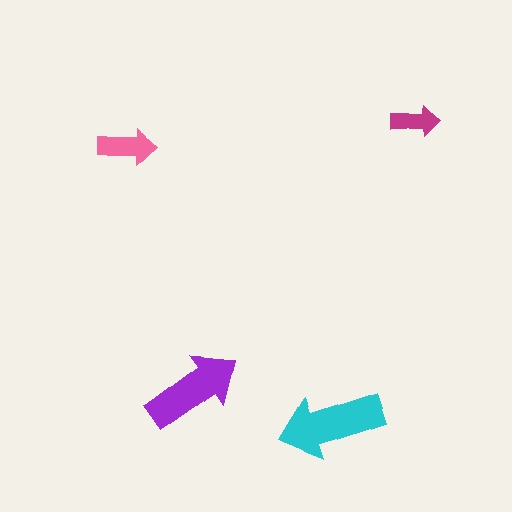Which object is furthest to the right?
The magenta arrow is rightmost.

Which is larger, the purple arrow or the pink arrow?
The purple one.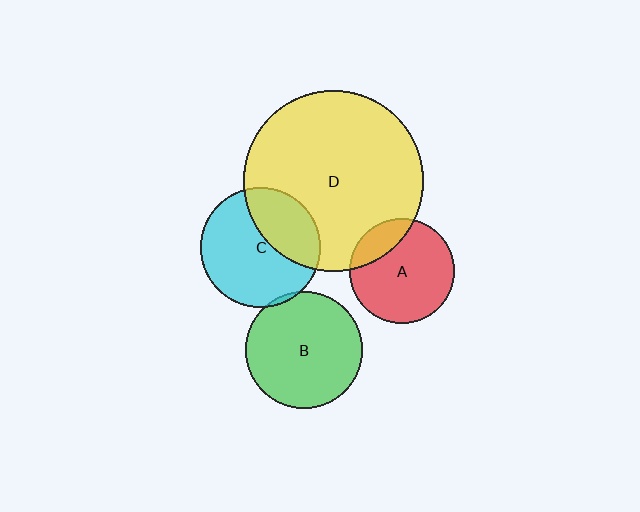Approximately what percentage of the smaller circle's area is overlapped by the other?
Approximately 20%.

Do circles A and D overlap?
Yes.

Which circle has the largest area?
Circle D (yellow).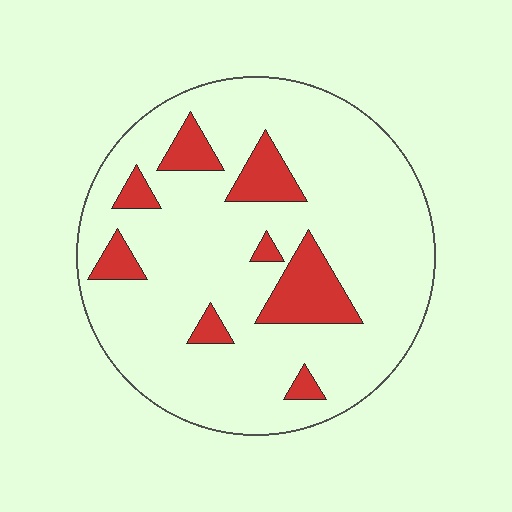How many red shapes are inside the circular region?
8.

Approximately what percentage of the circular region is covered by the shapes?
Approximately 15%.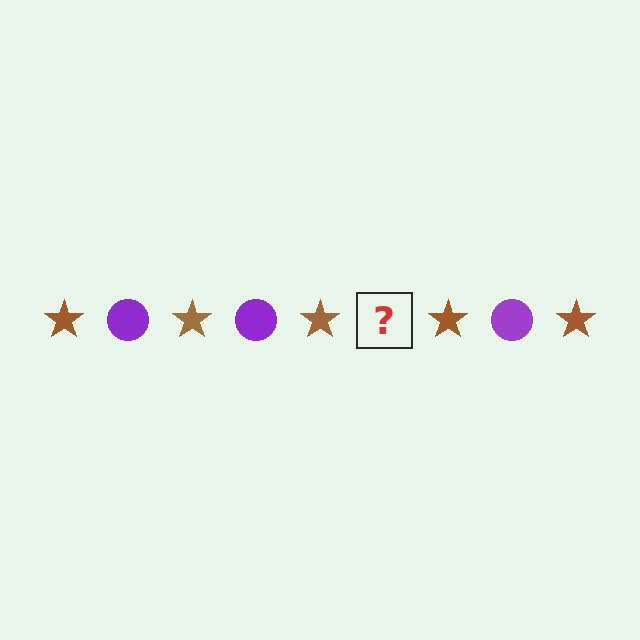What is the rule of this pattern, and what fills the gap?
The rule is that the pattern alternates between brown star and purple circle. The gap should be filled with a purple circle.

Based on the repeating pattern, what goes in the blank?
The blank should be a purple circle.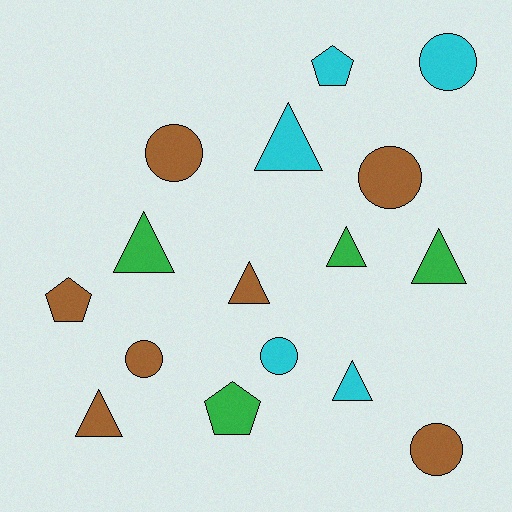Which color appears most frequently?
Brown, with 7 objects.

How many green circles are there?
There are no green circles.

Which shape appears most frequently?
Triangle, with 7 objects.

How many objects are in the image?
There are 16 objects.